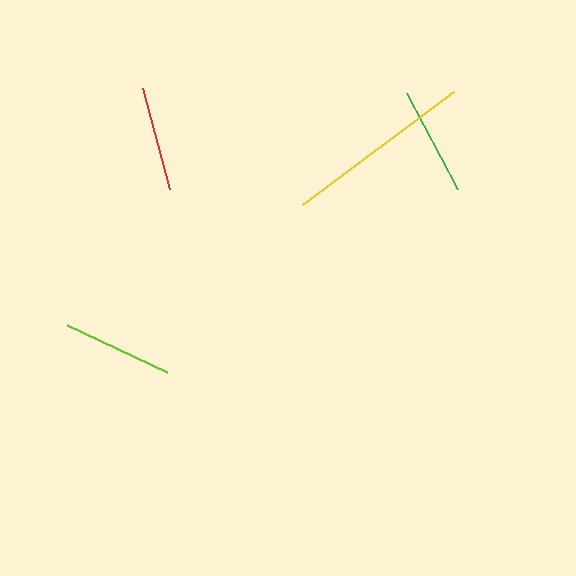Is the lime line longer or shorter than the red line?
The lime line is longer than the red line.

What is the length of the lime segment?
The lime segment is approximately 111 pixels long.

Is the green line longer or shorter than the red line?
The green line is longer than the red line.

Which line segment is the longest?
The yellow line is the longest at approximately 188 pixels.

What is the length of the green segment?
The green segment is approximately 109 pixels long.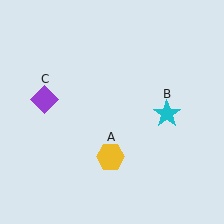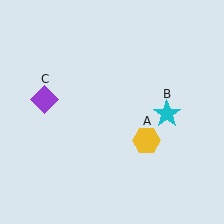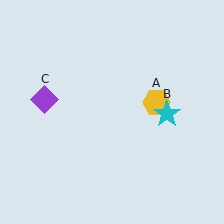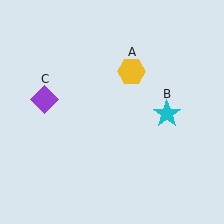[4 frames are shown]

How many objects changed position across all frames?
1 object changed position: yellow hexagon (object A).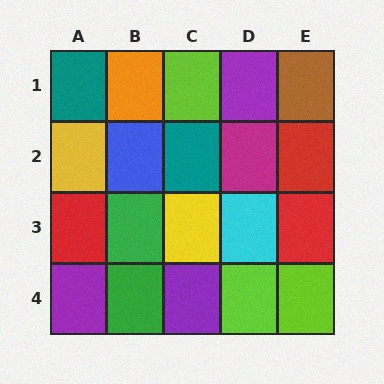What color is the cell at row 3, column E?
Red.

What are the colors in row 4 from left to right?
Purple, green, purple, lime, lime.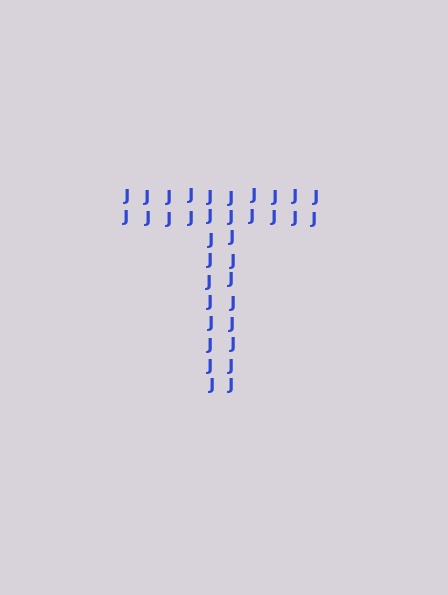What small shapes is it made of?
It is made of small letter J's.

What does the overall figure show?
The overall figure shows the letter T.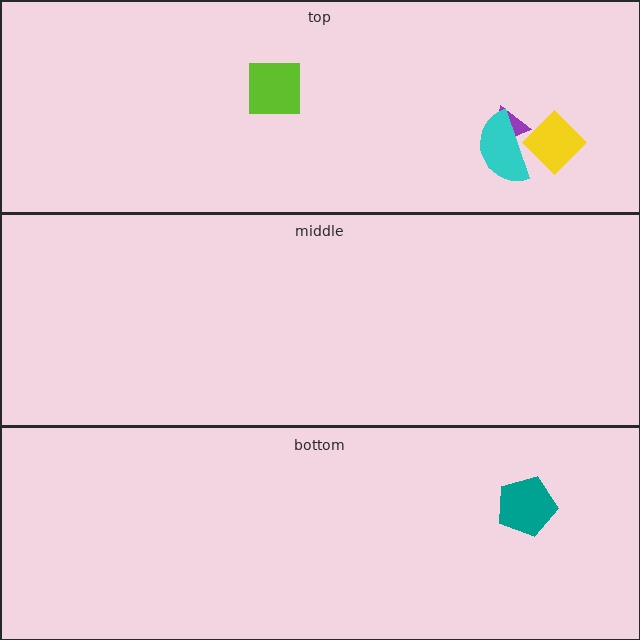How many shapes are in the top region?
4.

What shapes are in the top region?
The yellow diamond, the purple triangle, the cyan semicircle, the lime square.